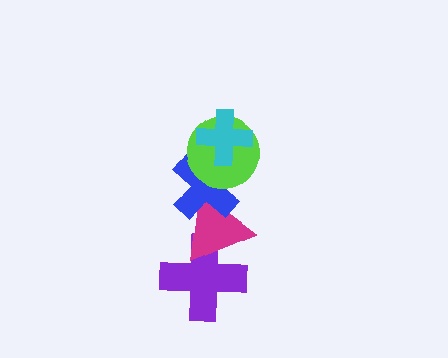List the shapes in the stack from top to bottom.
From top to bottom: the cyan cross, the lime circle, the blue cross, the magenta triangle, the purple cross.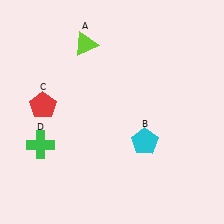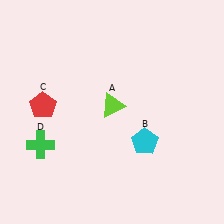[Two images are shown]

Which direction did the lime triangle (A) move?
The lime triangle (A) moved down.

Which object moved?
The lime triangle (A) moved down.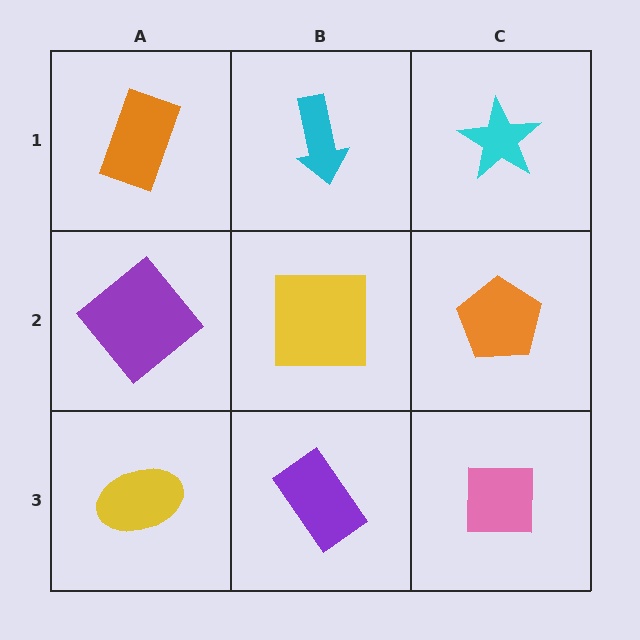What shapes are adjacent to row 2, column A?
An orange rectangle (row 1, column A), a yellow ellipse (row 3, column A), a yellow square (row 2, column B).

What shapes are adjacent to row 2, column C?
A cyan star (row 1, column C), a pink square (row 3, column C), a yellow square (row 2, column B).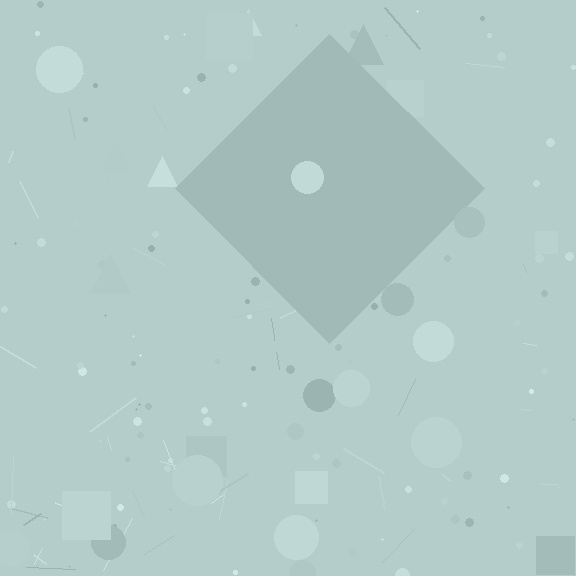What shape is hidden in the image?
A diamond is hidden in the image.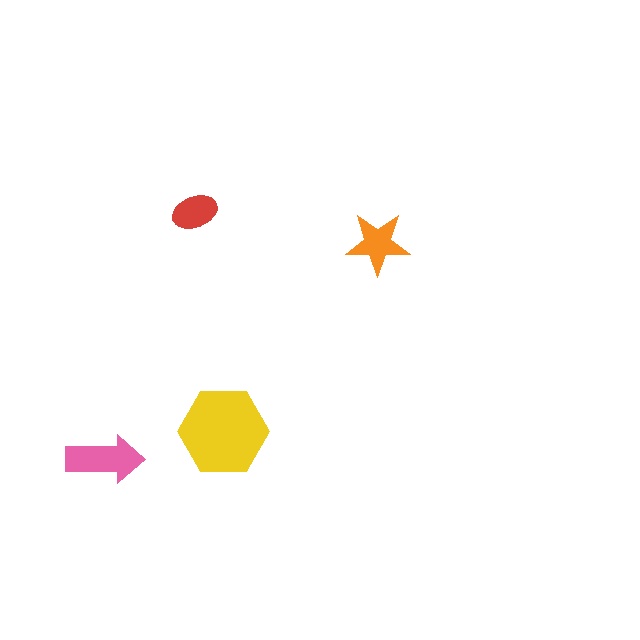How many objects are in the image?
There are 4 objects in the image.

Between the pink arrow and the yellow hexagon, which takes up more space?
The yellow hexagon.